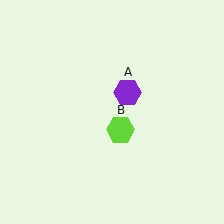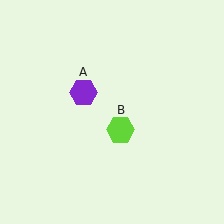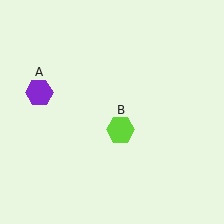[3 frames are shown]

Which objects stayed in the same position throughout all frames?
Lime hexagon (object B) remained stationary.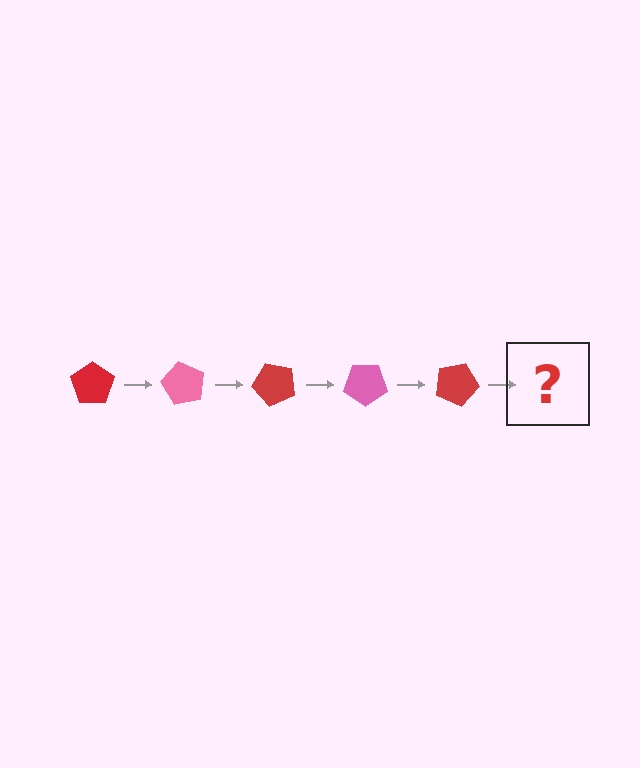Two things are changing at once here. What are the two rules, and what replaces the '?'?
The two rules are that it rotates 60 degrees each step and the color cycles through red and pink. The '?' should be a pink pentagon, rotated 300 degrees from the start.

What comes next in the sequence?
The next element should be a pink pentagon, rotated 300 degrees from the start.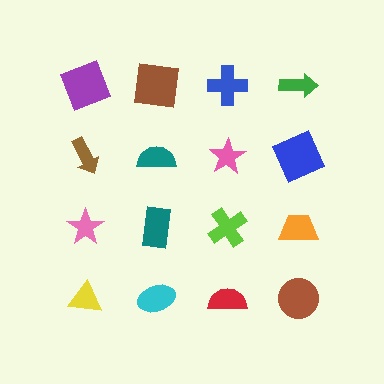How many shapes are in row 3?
4 shapes.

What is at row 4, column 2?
A cyan ellipse.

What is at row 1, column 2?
A brown square.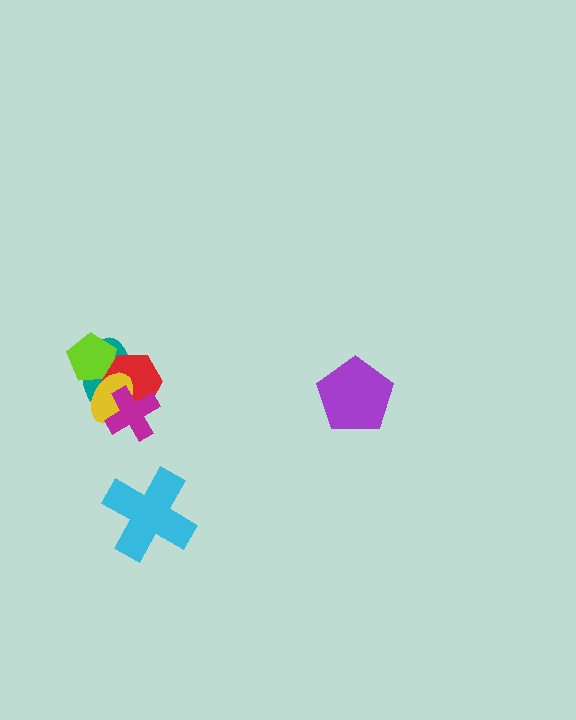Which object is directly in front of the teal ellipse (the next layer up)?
The lime pentagon is directly in front of the teal ellipse.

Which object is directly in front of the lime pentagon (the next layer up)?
The red hexagon is directly in front of the lime pentagon.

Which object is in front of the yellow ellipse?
The magenta cross is in front of the yellow ellipse.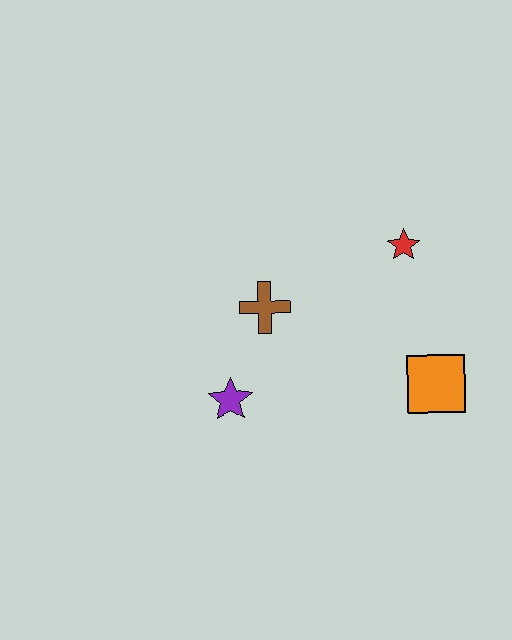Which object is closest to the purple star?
The brown cross is closest to the purple star.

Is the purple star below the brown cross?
Yes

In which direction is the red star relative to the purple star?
The red star is to the right of the purple star.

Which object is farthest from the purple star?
The red star is farthest from the purple star.